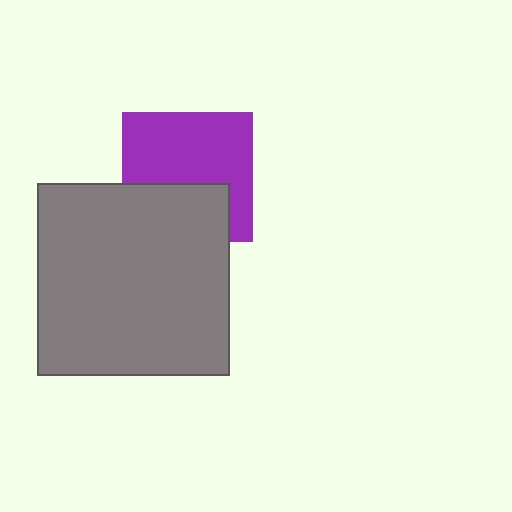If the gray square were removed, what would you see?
You would see the complete purple square.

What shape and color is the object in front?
The object in front is a gray square.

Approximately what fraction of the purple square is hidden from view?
Roughly 37% of the purple square is hidden behind the gray square.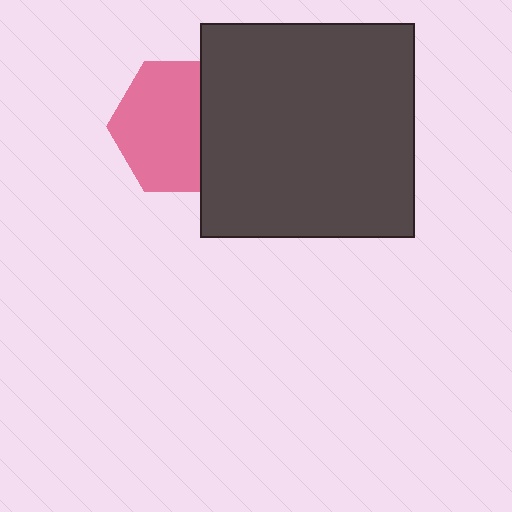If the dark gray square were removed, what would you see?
You would see the complete pink hexagon.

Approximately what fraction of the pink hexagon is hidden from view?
Roughly 34% of the pink hexagon is hidden behind the dark gray square.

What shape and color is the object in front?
The object in front is a dark gray square.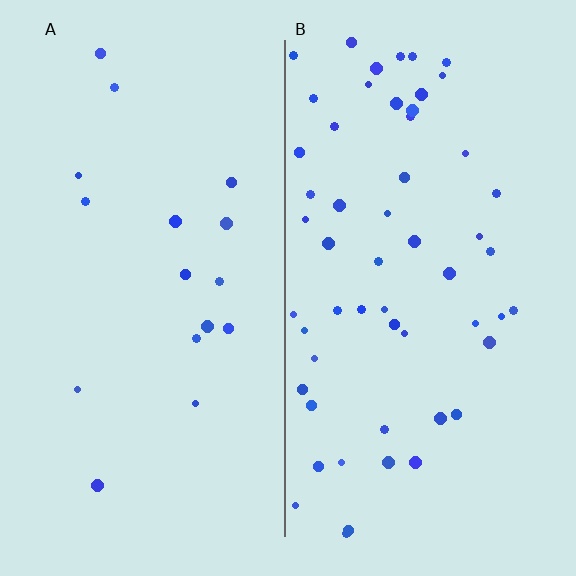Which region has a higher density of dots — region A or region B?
B (the right).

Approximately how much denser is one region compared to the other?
Approximately 3.4× — region B over region A.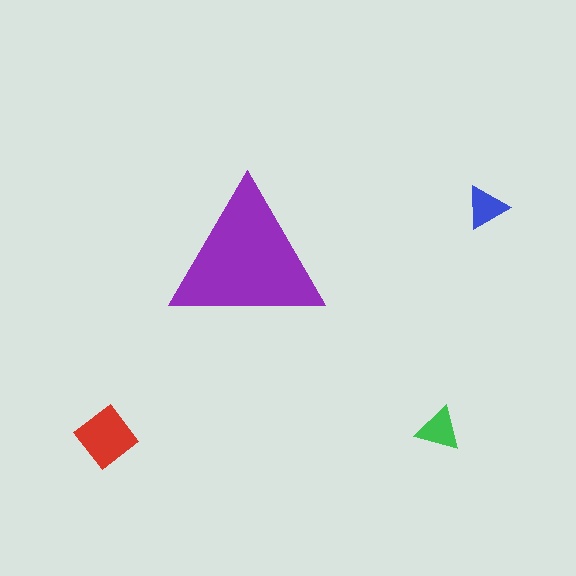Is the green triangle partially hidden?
No, the green triangle is fully visible.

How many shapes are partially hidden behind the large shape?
0 shapes are partially hidden.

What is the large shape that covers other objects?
A purple triangle.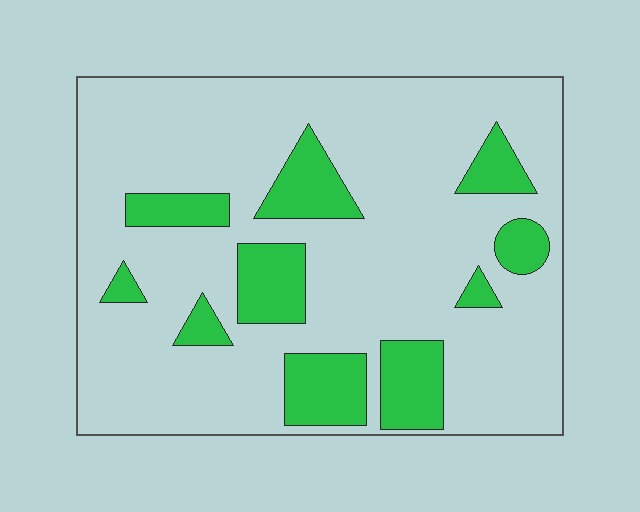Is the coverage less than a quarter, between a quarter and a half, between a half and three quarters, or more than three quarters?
Less than a quarter.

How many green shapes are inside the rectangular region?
10.